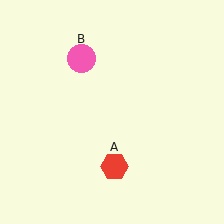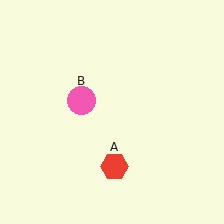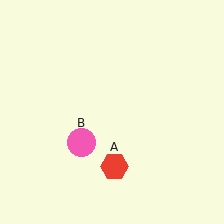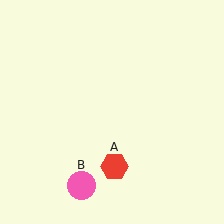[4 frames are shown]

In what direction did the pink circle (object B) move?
The pink circle (object B) moved down.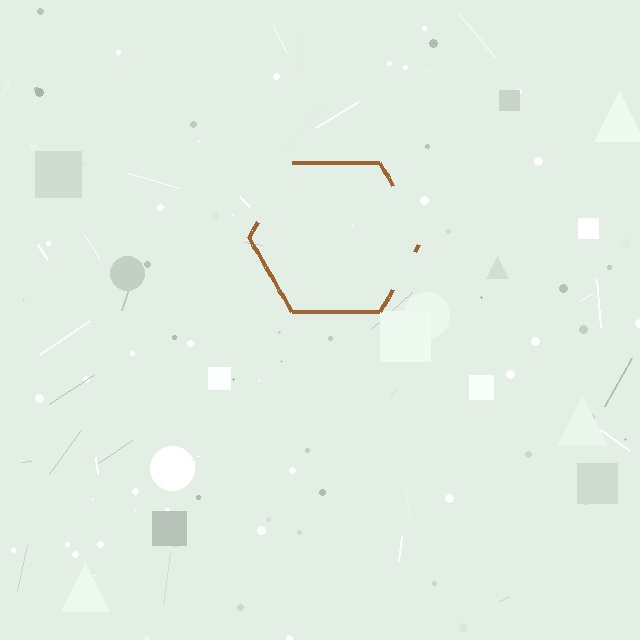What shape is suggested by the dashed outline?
The dashed outline suggests a hexagon.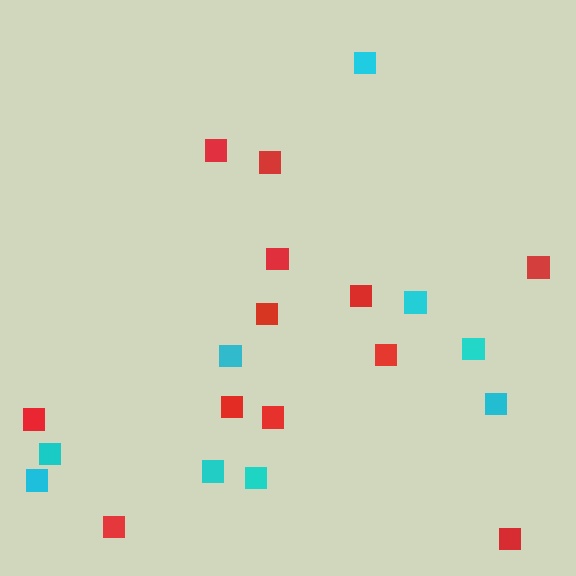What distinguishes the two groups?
There are 2 groups: one group of cyan squares (9) and one group of red squares (12).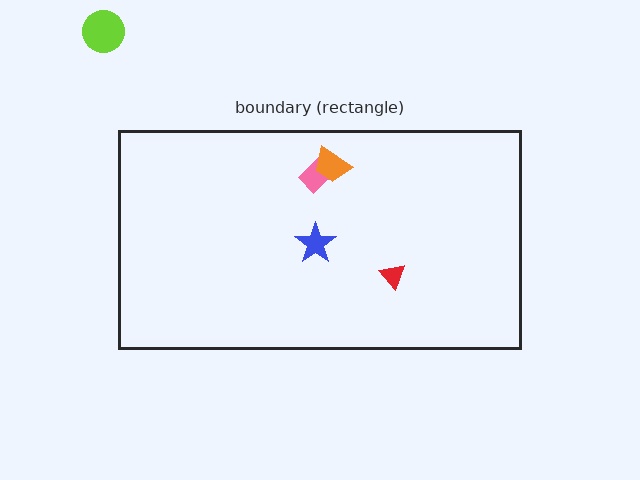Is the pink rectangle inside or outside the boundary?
Inside.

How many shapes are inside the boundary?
4 inside, 1 outside.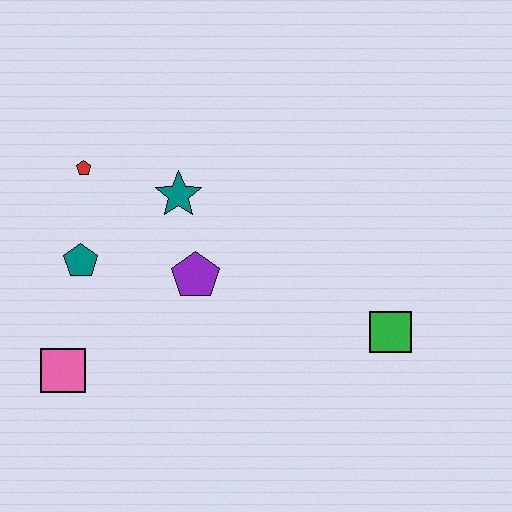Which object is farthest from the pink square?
The green square is farthest from the pink square.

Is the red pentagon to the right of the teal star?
No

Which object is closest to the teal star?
The purple pentagon is closest to the teal star.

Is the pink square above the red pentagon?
No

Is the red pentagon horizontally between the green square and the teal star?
No